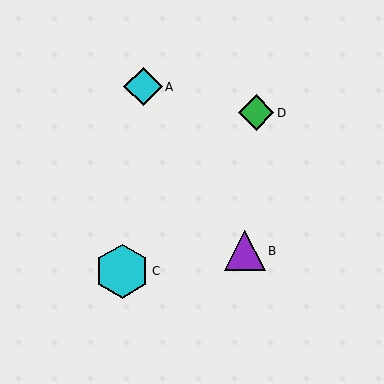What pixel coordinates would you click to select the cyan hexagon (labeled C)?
Click at (122, 271) to select the cyan hexagon C.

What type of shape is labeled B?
Shape B is a purple triangle.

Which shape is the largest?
The cyan hexagon (labeled C) is the largest.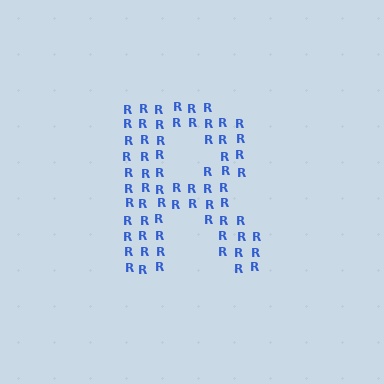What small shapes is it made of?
It is made of small letter R's.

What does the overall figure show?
The overall figure shows the letter R.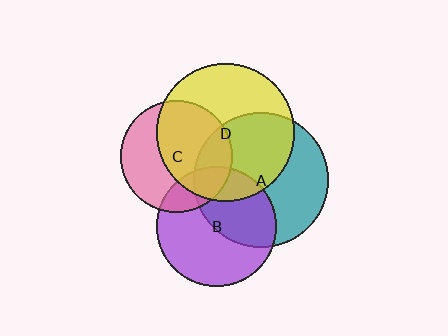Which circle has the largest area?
Circle D (yellow).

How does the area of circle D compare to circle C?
Approximately 1.5 times.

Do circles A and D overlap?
Yes.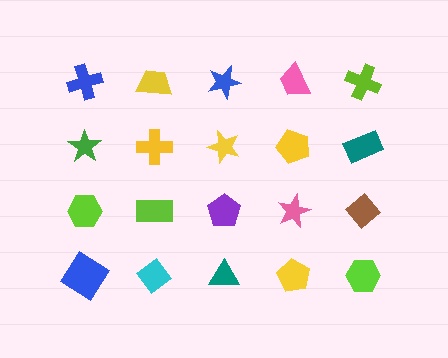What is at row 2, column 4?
A yellow pentagon.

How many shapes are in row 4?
5 shapes.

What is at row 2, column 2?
A yellow cross.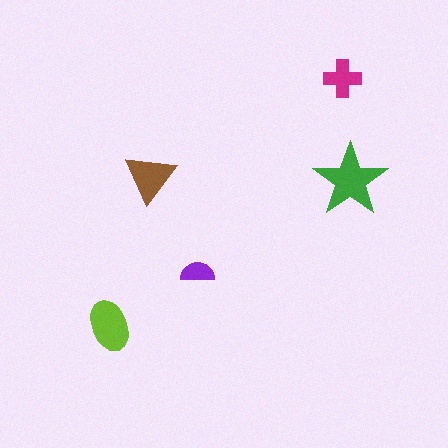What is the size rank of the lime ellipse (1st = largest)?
2nd.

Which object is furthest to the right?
The green star is rightmost.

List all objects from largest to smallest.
The green star, the lime ellipse, the brown triangle, the magenta cross, the purple semicircle.